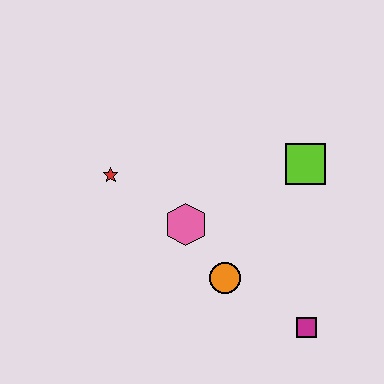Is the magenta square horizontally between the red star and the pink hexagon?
No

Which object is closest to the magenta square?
The orange circle is closest to the magenta square.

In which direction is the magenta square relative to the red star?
The magenta square is to the right of the red star.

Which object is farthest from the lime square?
The red star is farthest from the lime square.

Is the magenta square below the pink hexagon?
Yes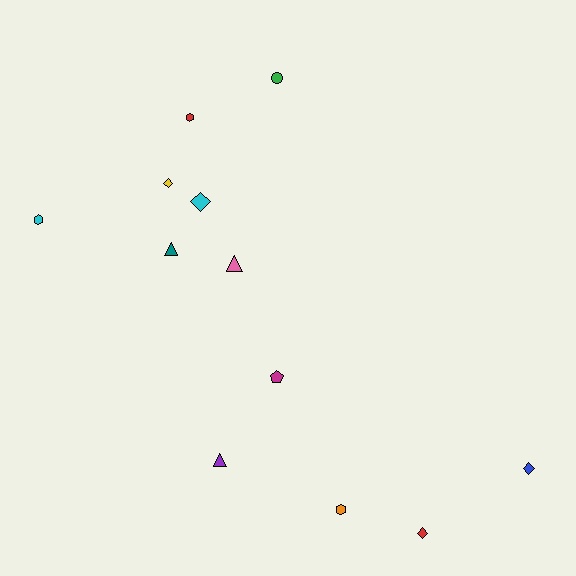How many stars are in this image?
There are no stars.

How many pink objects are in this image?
There is 1 pink object.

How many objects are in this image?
There are 12 objects.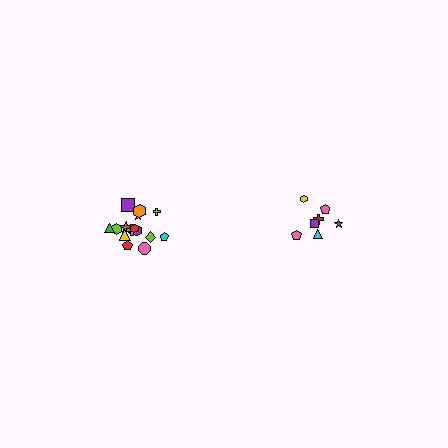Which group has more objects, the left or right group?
The left group.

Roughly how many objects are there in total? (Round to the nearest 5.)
Roughly 20 objects in total.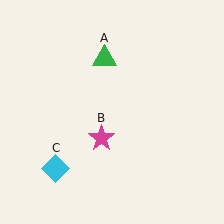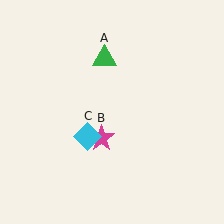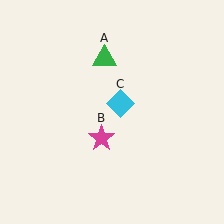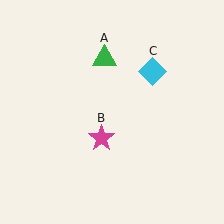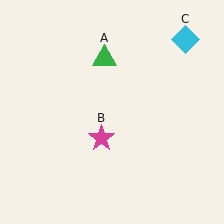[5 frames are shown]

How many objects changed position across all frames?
1 object changed position: cyan diamond (object C).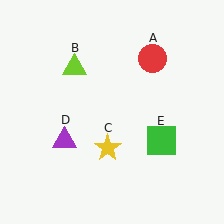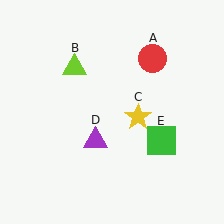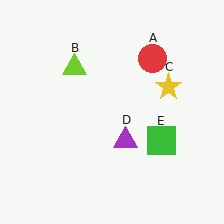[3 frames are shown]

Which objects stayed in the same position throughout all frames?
Red circle (object A) and lime triangle (object B) and green square (object E) remained stationary.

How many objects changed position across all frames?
2 objects changed position: yellow star (object C), purple triangle (object D).